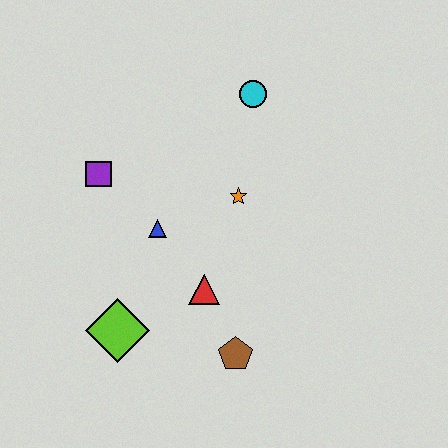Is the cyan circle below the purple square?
No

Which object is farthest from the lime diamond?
The cyan circle is farthest from the lime diamond.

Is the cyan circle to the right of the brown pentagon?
Yes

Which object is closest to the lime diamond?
The red triangle is closest to the lime diamond.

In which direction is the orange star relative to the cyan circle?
The orange star is below the cyan circle.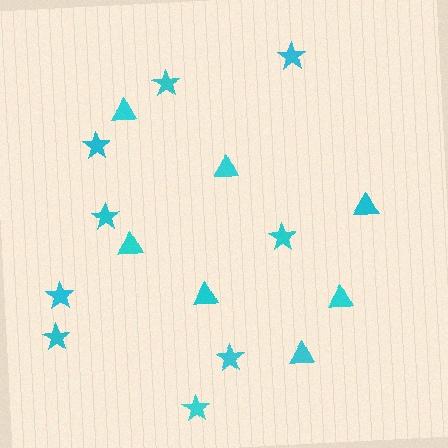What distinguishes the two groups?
There are 2 groups: one group of stars (9) and one group of triangles (7).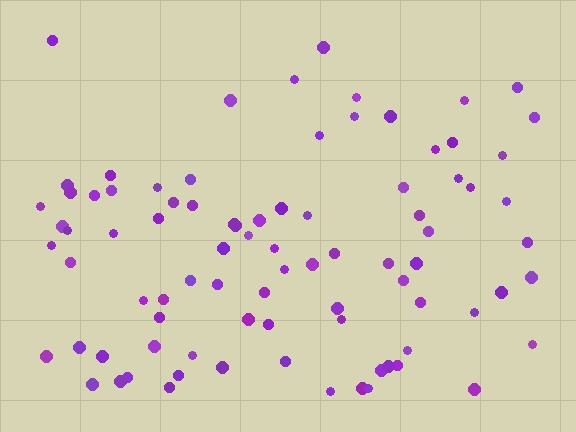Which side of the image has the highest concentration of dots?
The bottom.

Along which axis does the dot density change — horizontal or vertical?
Vertical.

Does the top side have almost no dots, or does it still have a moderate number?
Still a moderate number, just noticeably fewer than the bottom.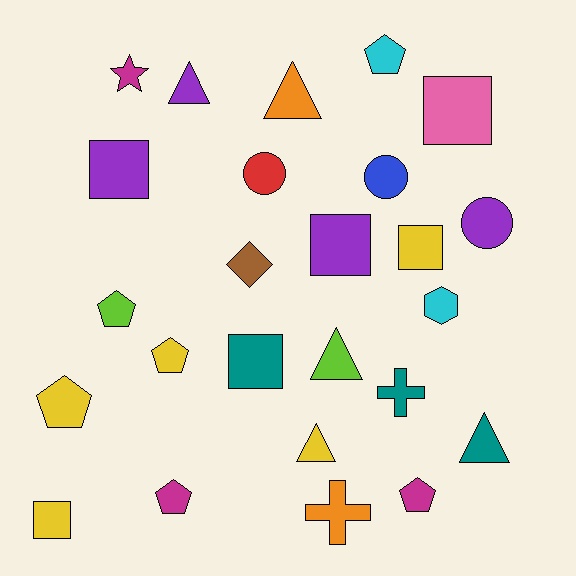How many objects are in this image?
There are 25 objects.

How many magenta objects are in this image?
There are 3 magenta objects.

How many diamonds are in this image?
There is 1 diamond.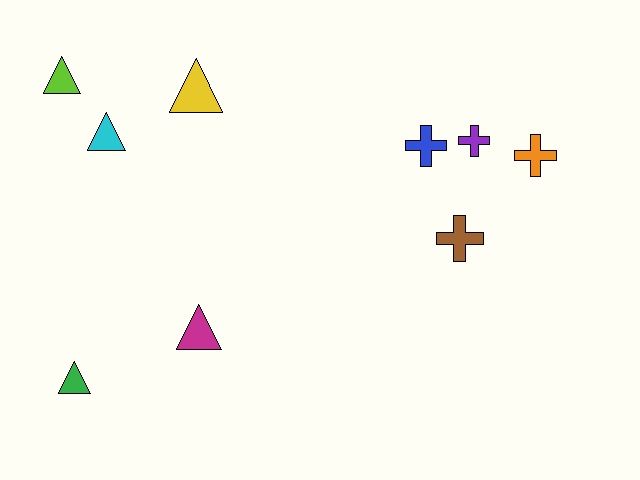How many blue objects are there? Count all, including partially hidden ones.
There is 1 blue object.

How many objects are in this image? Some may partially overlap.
There are 9 objects.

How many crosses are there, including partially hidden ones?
There are 4 crosses.